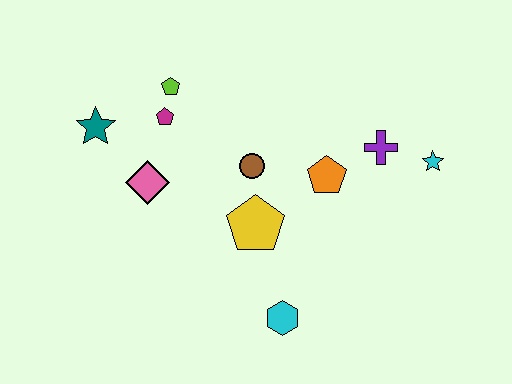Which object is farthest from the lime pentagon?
The cyan star is farthest from the lime pentagon.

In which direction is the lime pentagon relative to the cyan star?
The lime pentagon is to the left of the cyan star.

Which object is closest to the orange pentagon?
The purple cross is closest to the orange pentagon.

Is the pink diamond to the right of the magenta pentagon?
No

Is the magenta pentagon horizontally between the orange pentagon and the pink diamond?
Yes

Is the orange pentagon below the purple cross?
Yes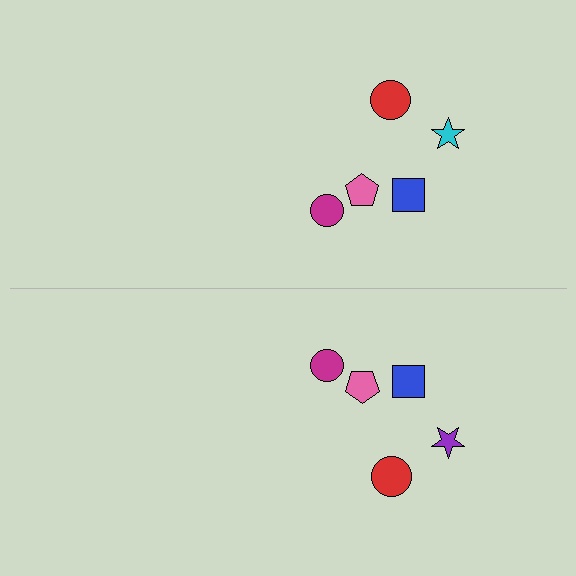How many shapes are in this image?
There are 10 shapes in this image.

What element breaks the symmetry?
The purple star on the bottom side breaks the symmetry — its mirror counterpart is cyan.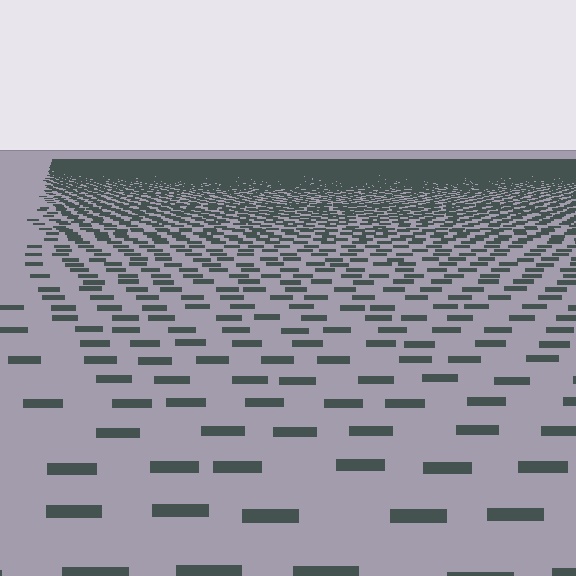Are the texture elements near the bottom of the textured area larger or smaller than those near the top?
Larger. Near the bottom, elements are closer to the viewer and appear at a bigger on-screen size.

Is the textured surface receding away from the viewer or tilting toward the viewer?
The surface is receding away from the viewer. Texture elements get smaller and denser toward the top.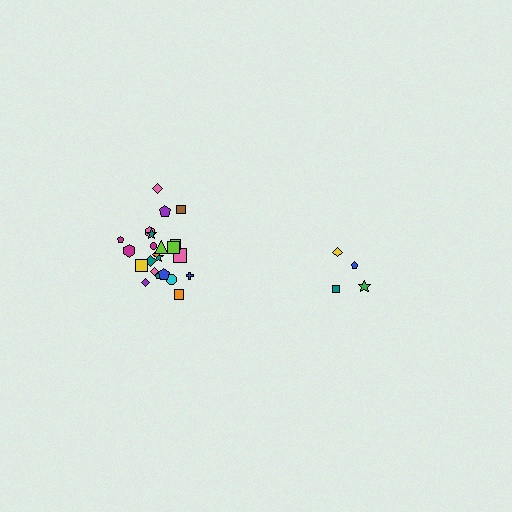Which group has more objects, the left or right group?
The left group.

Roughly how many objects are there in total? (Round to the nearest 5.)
Roughly 30 objects in total.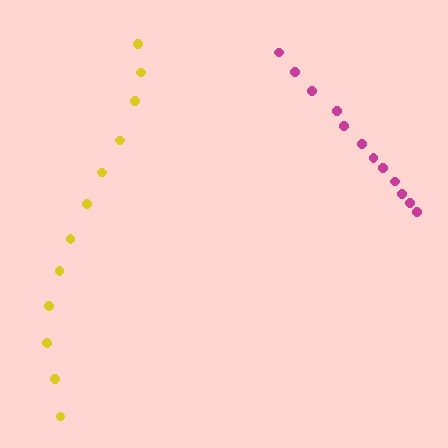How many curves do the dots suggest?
There are 2 distinct paths.